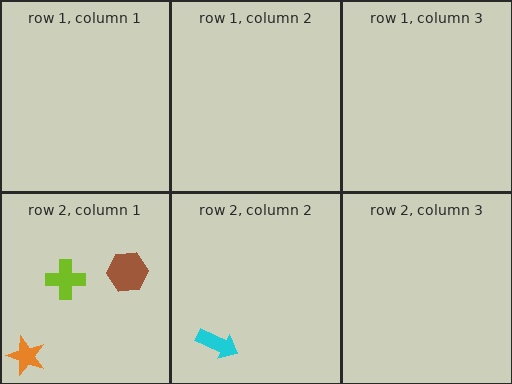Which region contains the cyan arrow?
The row 2, column 2 region.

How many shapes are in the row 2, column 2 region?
1.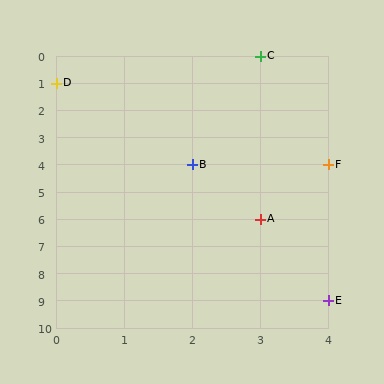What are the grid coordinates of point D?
Point D is at grid coordinates (0, 1).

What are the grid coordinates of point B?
Point B is at grid coordinates (2, 4).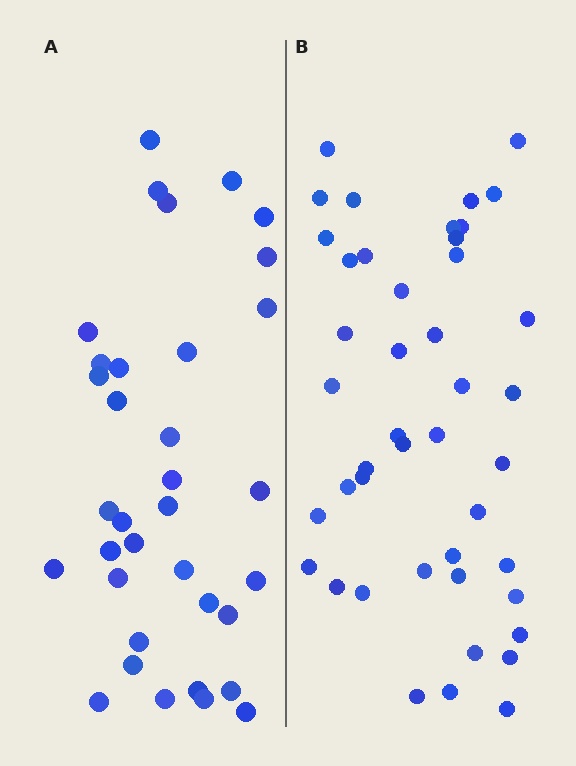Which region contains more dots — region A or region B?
Region B (the right region) has more dots.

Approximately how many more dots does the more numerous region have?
Region B has roughly 8 or so more dots than region A.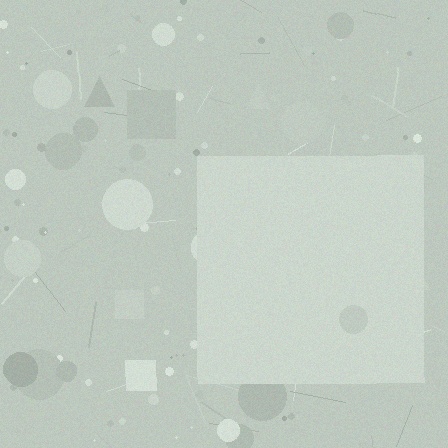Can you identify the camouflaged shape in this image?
The camouflaged shape is a square.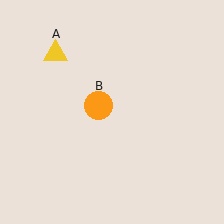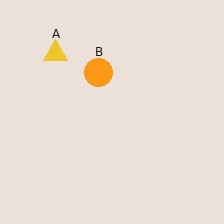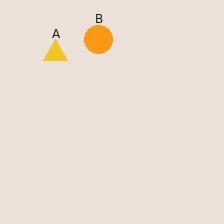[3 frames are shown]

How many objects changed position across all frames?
1 object changed position: orange circle (object B).